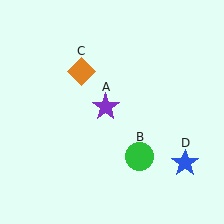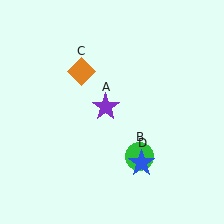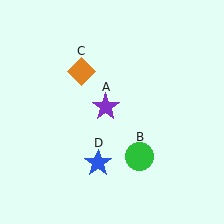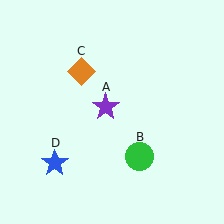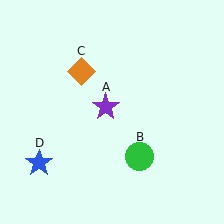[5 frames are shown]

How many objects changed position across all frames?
1 object changed position: blue star (object D).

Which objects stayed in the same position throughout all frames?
Purple star (object A) and green circle (object B) and orange diamond (object C) remained stationary.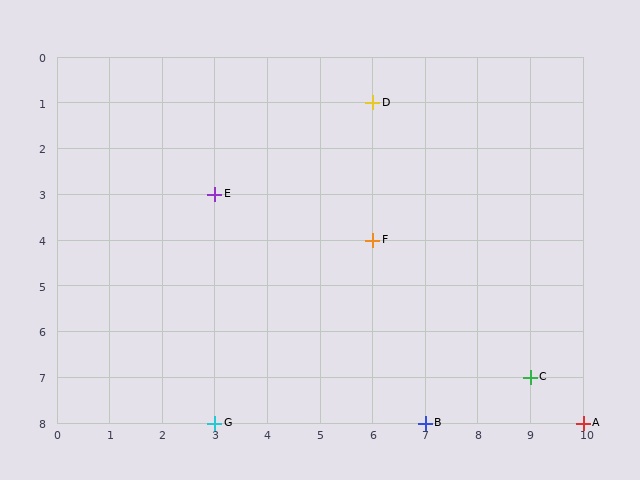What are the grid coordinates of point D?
Point D is at grid coordinates (6, 1).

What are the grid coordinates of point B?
Point B is at grid coordinates (7, 8).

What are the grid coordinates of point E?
Point E is at grid coordinates (3, 3).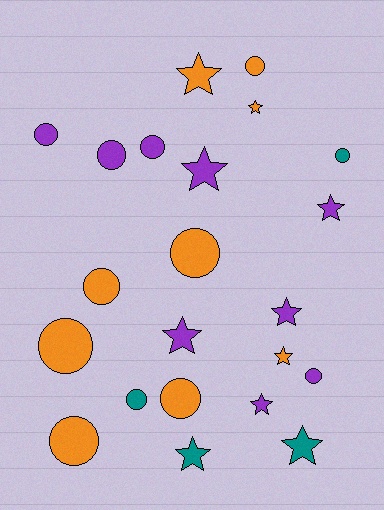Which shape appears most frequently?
Circle, with 12 objects.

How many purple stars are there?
There are 5 purple stars.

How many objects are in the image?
There are 22 objects.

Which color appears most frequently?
Purple, with 9 objects.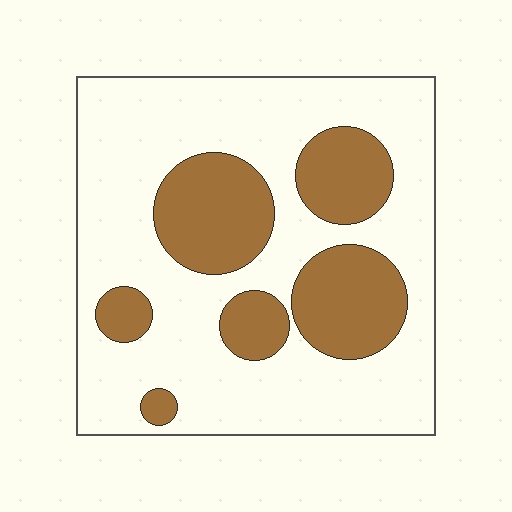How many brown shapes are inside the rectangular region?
6.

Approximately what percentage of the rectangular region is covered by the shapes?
Approximately 30%.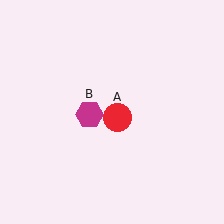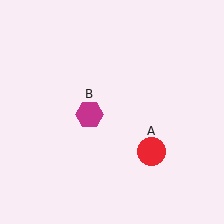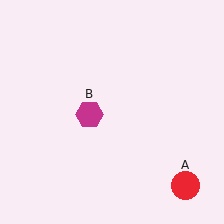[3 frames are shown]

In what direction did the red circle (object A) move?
The red circle (object A) moved down and to the right.